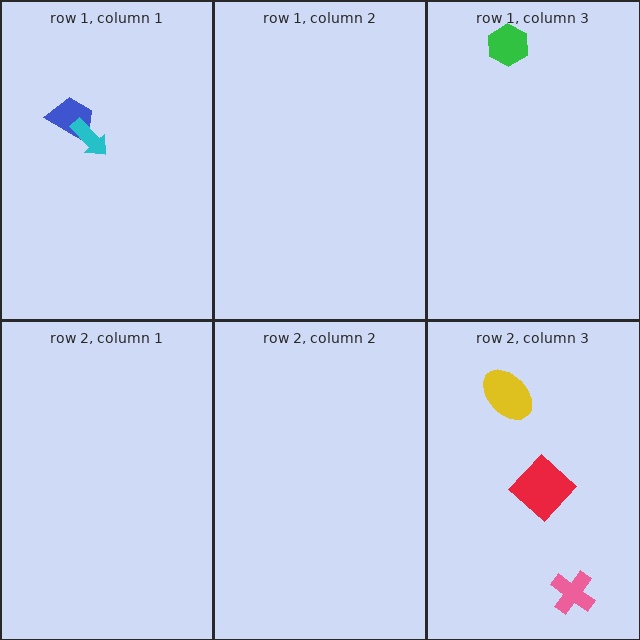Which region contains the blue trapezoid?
The row 1, column 1 region.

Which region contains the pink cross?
The row 2, column 3 region.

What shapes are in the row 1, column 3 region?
The green hexagon.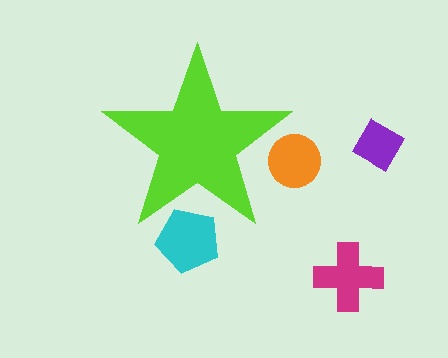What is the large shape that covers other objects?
A lime star.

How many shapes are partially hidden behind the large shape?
2 shapes are partially hidden.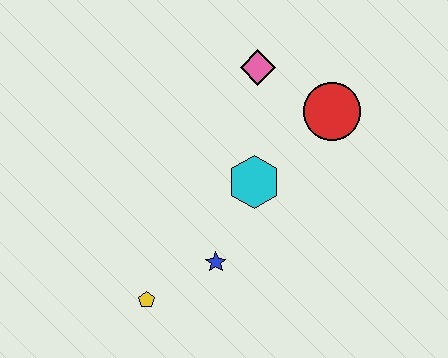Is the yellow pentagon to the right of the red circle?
No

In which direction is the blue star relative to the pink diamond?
The blue star is below the pink diamond.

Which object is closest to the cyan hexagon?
The blue star is closest to the cyan hexagon.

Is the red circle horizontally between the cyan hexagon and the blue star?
No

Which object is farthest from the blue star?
The pink diamond is farthest from the blue star.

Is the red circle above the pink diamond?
No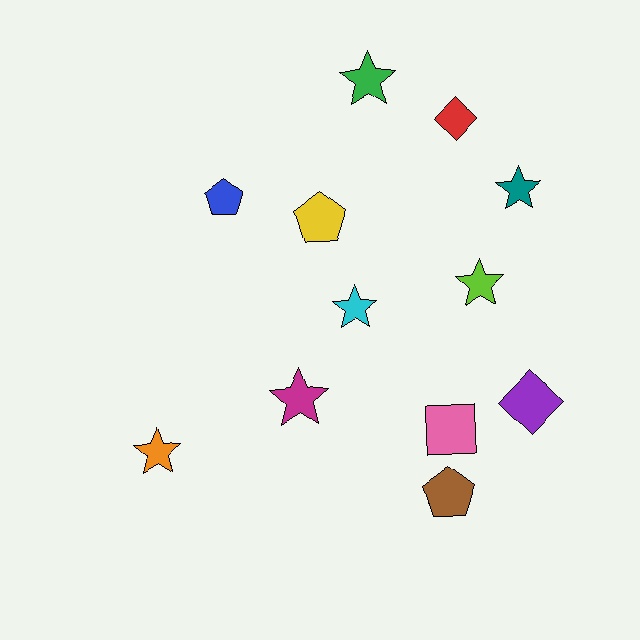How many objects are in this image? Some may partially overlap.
There are 12 objects.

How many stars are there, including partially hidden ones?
There are 6 stars.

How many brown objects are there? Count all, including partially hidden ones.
There is 1 brown object.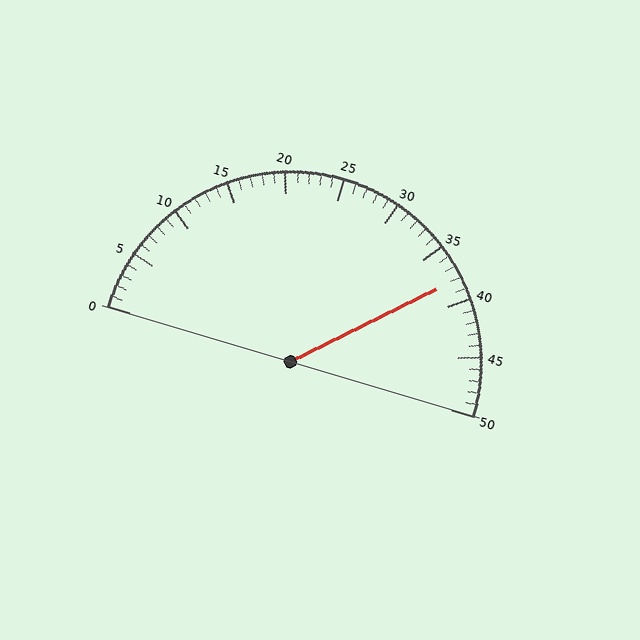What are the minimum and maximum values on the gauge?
The gauge ranges from 0 to 50.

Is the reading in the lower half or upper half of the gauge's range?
The reading is in the upper half of the range (0 to 50).